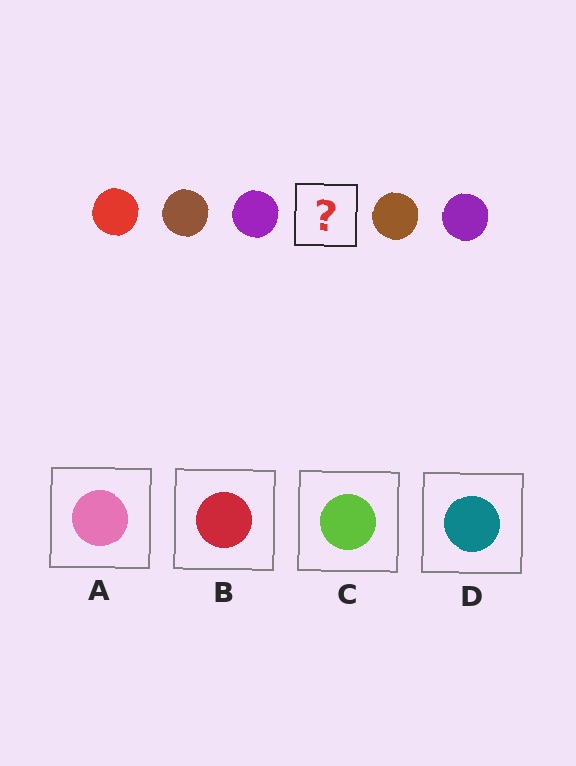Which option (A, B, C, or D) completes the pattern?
B.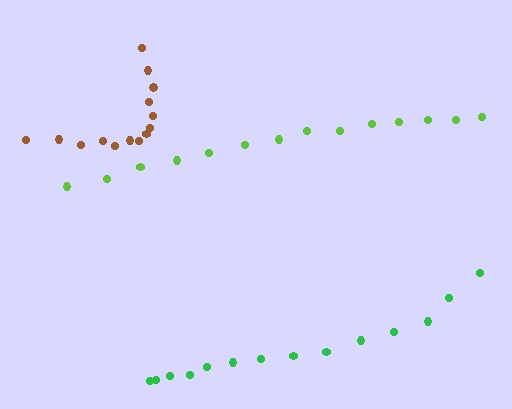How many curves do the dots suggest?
There are 3 distinct paths.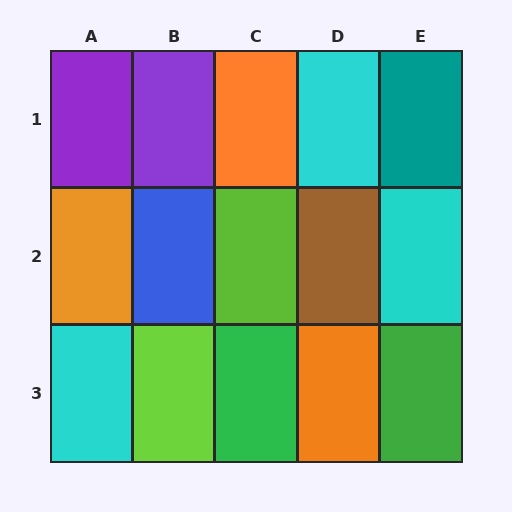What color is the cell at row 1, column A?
Purple.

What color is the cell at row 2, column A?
Orange.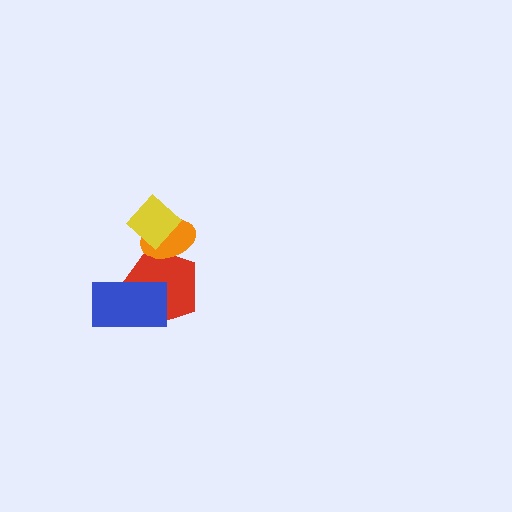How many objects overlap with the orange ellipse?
2 objects overlap with the orange ellipse.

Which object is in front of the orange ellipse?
The yellow diamond is in front of the orange ellipse.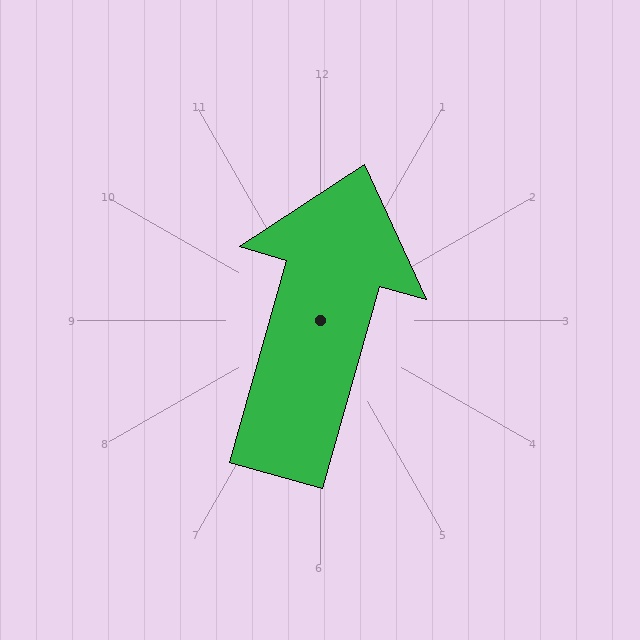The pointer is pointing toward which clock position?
Roughly 1 o'clock.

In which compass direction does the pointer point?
North.